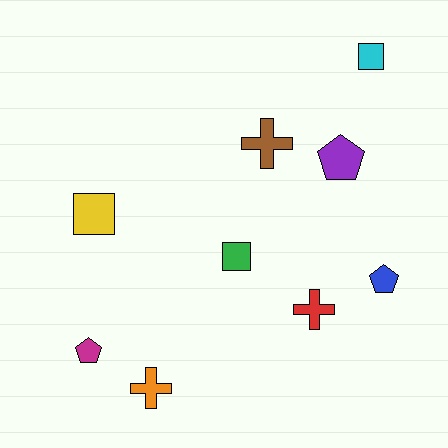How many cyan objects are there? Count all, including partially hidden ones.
There is 1 cyan object.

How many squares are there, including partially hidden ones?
There are 3 squares.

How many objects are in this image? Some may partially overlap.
There are 9 objects.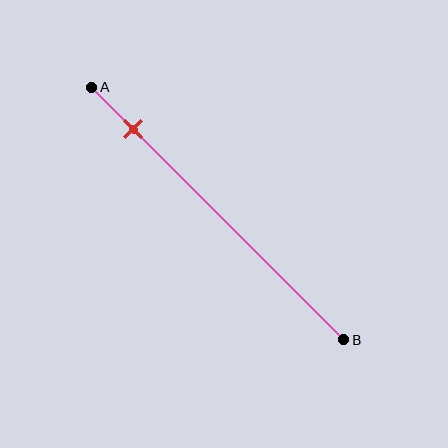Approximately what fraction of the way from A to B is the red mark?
The red mark is approximately 15% of the way from A to B.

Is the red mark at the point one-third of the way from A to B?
No, the mark is at about 15% from A, not at the 33% one-third point.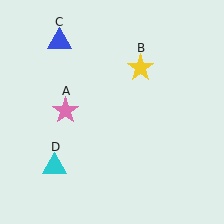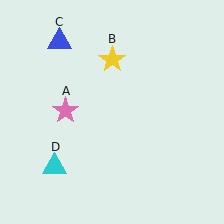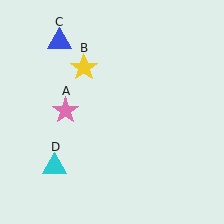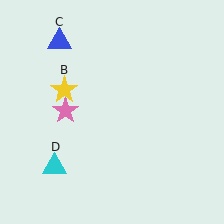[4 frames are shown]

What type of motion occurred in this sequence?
The yellow star (object B) rotated counterclockwise around the center of the scene.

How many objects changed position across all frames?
1 object changed position: yellow star (object B).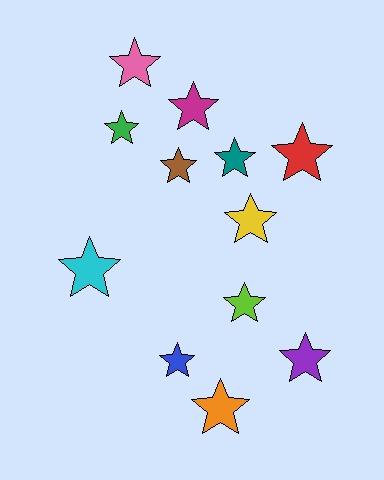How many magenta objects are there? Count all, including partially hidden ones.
There is 1 magenta object.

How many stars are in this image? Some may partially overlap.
There are 12 stars.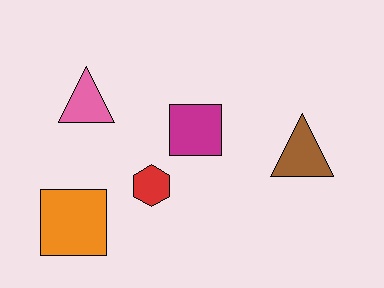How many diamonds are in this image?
There are no diamonds.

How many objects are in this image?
There are 5 objects.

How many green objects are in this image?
There are no green objects.